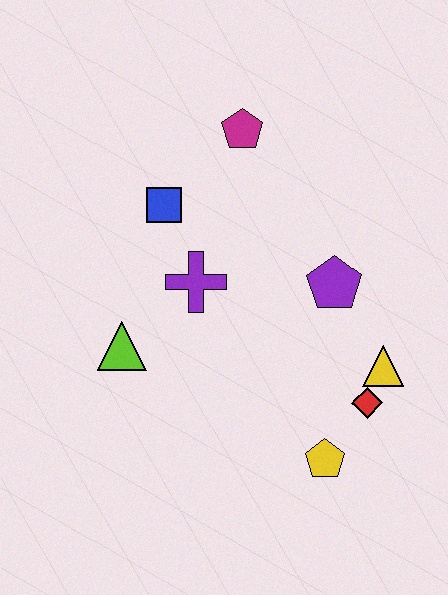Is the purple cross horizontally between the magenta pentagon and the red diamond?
No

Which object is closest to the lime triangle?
The purple cross is closest to the lime triangle.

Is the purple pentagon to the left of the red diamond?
Yes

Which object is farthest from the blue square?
The yellow pentagon is farthest from the blue square.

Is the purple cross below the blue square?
Yes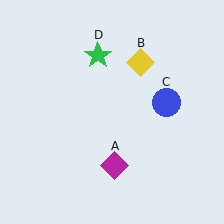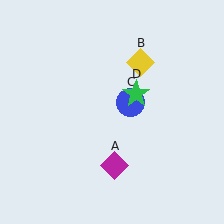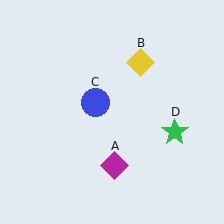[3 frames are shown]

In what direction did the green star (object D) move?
The green star (object D) moved down and to the right.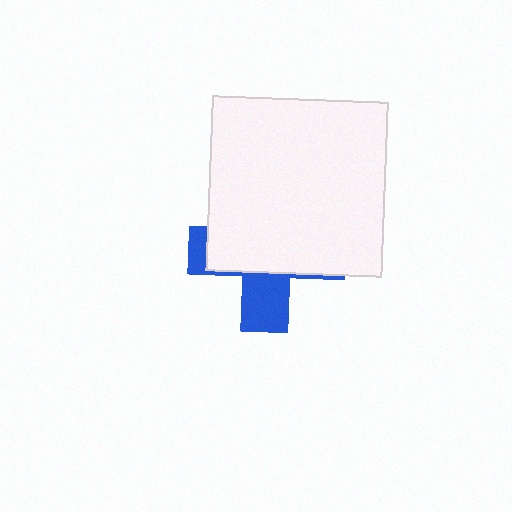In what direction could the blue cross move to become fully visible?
The blue cross could move down. That would shift it out from behind the white square entirely.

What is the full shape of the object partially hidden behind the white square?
The partially hidden object is a blue cross.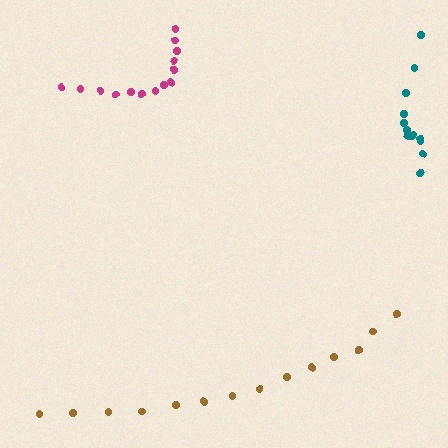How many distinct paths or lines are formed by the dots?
There are 3 distinct paths.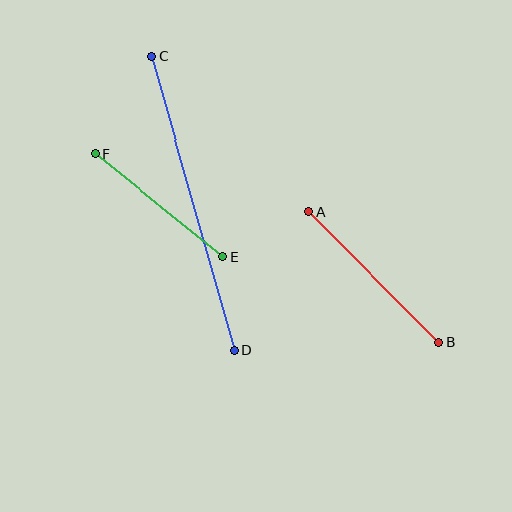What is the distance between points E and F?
The distance is approximately 163 pixels.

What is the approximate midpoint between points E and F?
The midpoint is at approximately (159, 205) pixels.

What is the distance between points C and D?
The distance is approximately 306 pixels.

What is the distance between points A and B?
The distance is approximately 183 pixels.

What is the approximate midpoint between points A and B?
The midpoint is at approximately (374, 277) pixels.